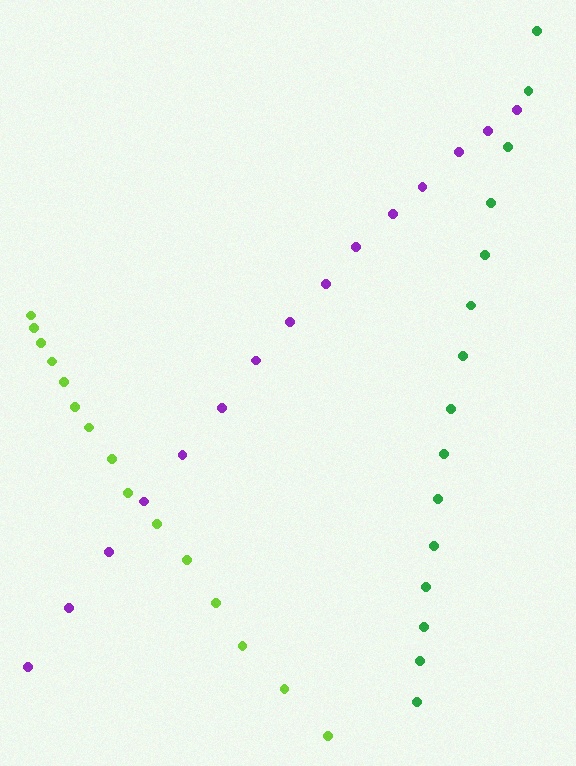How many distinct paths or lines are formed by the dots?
There are 3 distinct paths.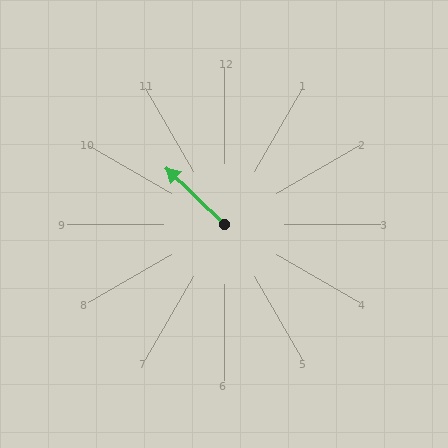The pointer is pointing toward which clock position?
Roughly 10 o'clock.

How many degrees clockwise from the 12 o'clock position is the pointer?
Approximately 314 degrees.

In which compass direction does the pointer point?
Northwest.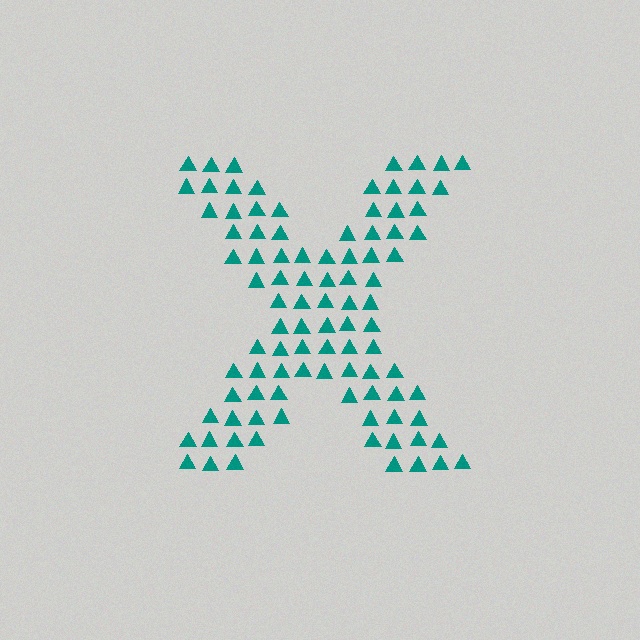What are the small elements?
The small elements are triangles.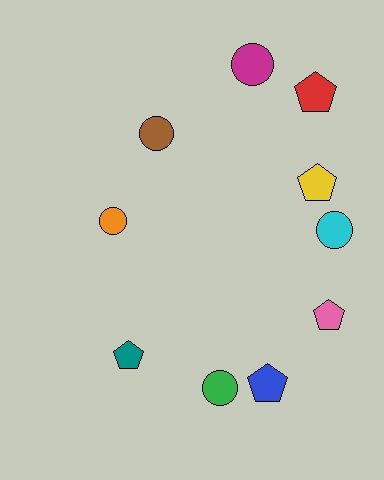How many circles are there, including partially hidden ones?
There are 5 circles.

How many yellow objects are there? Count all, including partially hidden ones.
There is 1 yellow object.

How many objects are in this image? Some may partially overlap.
There are 10 objects.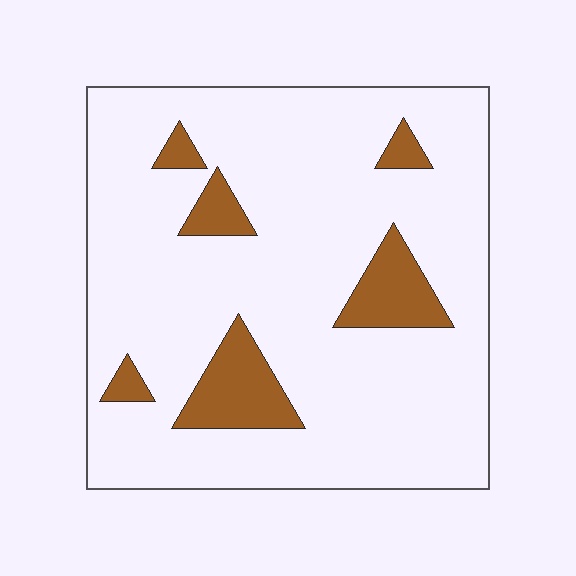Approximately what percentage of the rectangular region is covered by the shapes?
Approximately 15%.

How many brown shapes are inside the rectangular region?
6.